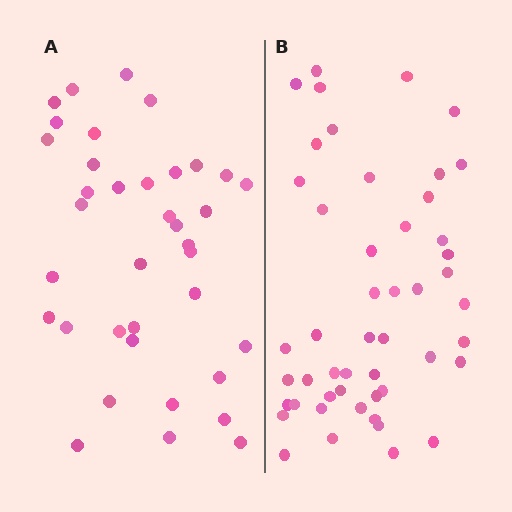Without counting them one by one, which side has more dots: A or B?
Region B (the right region) has more dots.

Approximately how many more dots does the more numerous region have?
Region B has roughly 12 or so more dots than region A.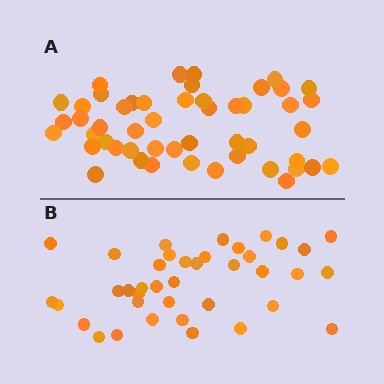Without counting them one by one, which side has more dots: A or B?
Region A (the top region) has more dots.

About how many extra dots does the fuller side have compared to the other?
Region A has roughly 12 or so more dots than region B.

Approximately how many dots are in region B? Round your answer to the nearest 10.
About 40 dots. (The exact count is 39, which rounds to 40.)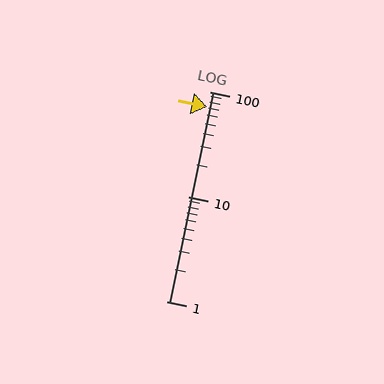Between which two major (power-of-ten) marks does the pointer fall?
The pointer is between 10 and 100.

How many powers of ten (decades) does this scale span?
The scale spans 2 decades, from 1 to 100.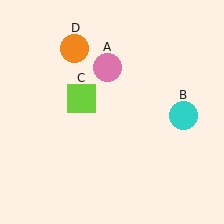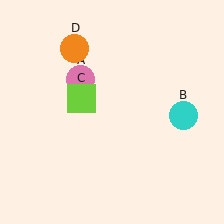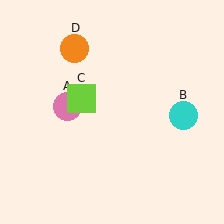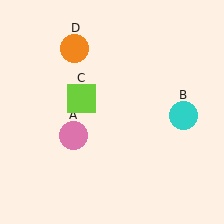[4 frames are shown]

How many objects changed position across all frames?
1 object changed position: pink circle (object A).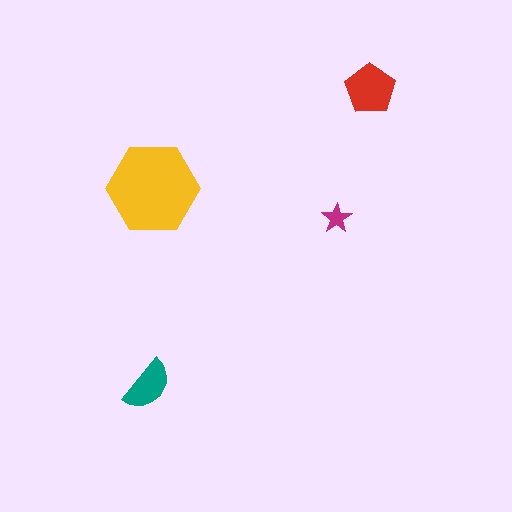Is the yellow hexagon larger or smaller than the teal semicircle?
Larger.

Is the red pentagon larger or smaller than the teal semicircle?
Larger.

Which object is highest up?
The red pentagon is topmost.